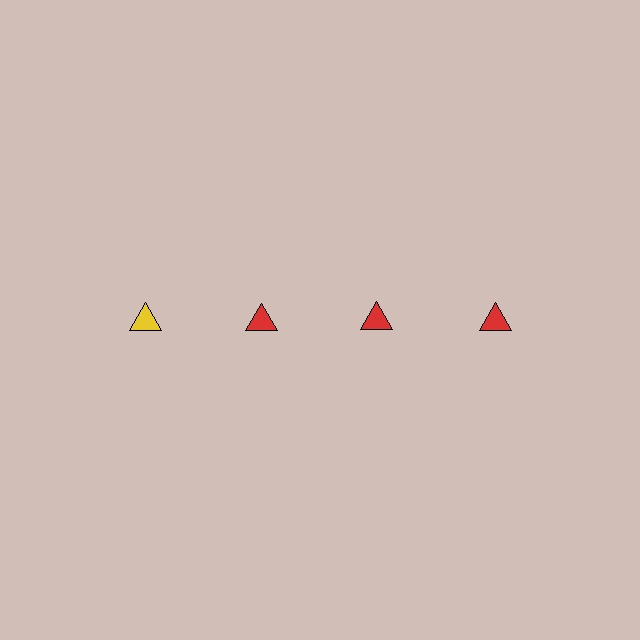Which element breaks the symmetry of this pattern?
The yellow triangle in the top row, leftmost column breaks the symmetry. All other shapes are red triangles.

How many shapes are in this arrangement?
There are 4 shapes arranged in a grid pattern.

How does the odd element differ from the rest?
It has a different color: yellow instead of red.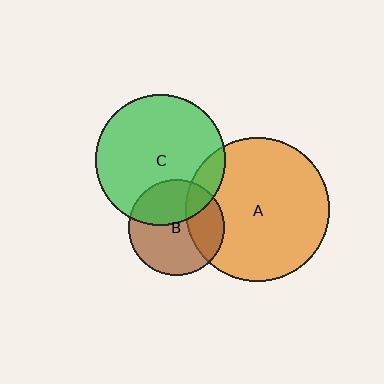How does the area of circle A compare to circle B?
Approximately 2.3 times.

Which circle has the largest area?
Circle A (orange).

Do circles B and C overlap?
Yes.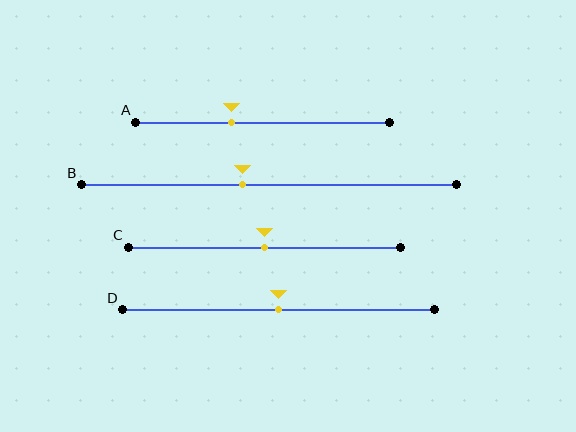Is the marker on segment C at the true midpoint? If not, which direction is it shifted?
Yes, the marker on segment C is at the true midpoint.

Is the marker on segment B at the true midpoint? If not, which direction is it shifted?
No, the marker on segment B is shifted to the left by about 7% of the segment length.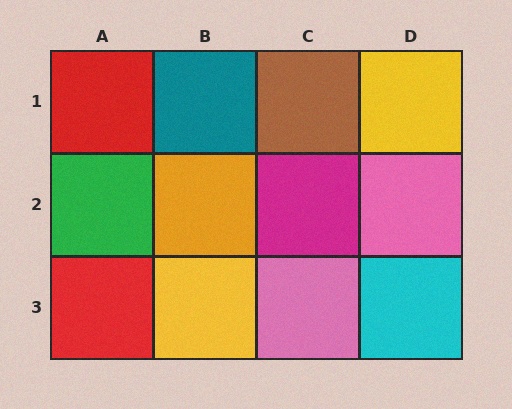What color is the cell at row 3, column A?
Red.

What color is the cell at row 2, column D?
Pink.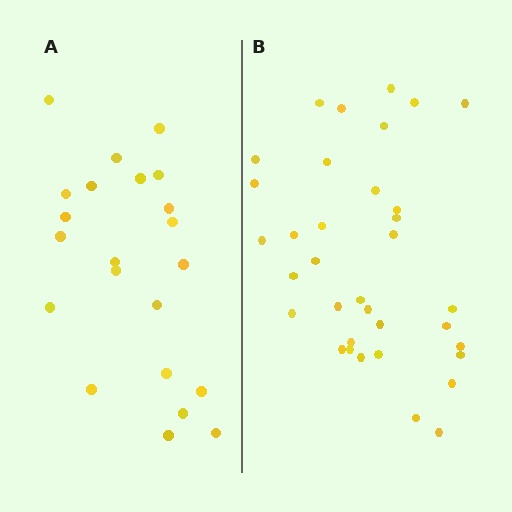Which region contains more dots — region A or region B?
Region B (the right region) has more dots.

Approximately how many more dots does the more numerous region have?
Region B has approximately 15 more dots than region A.